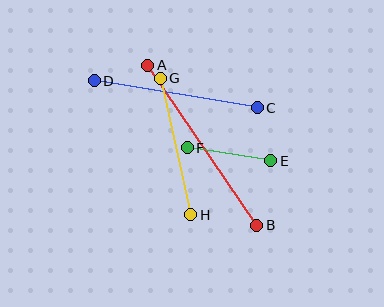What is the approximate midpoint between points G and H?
The midpoint is at approximately (175, 147) pixels.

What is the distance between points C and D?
The distance is approximately 165 pixels.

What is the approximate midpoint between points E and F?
The midpoint is at approximately (229, 154) pixels.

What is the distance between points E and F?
The distance is approximately 85 pixels.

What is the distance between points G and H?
The distance is approximately 140 pixels.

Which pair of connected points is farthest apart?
Points A and B are farthest apart.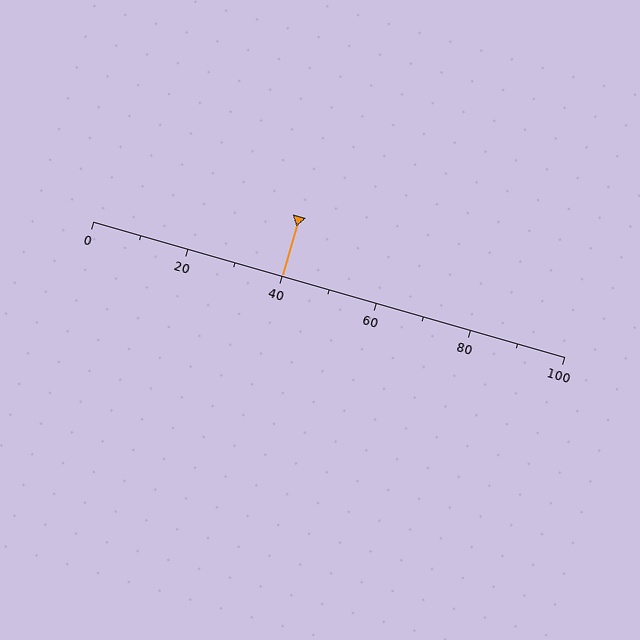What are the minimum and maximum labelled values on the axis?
The axis runs from 0 to 100.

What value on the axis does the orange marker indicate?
The marker indicates approximately 40.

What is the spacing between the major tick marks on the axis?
The major ticks are spaced 20 apart.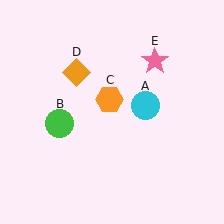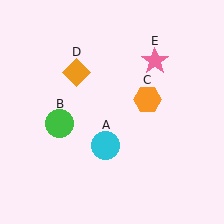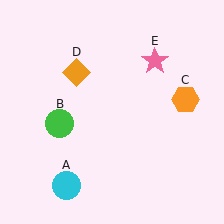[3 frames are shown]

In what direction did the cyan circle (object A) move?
The cyan circle (object A) moved down and to the left.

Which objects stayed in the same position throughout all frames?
Green circle (object B) and orange diamond (object D) and pink star (object E) remained stationary.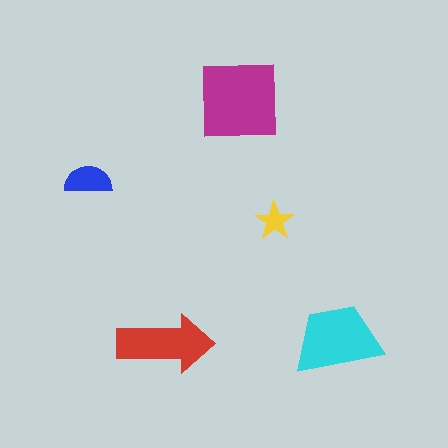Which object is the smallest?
The yellow star.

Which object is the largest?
The magenta square.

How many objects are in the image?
There are 5 objects in the image.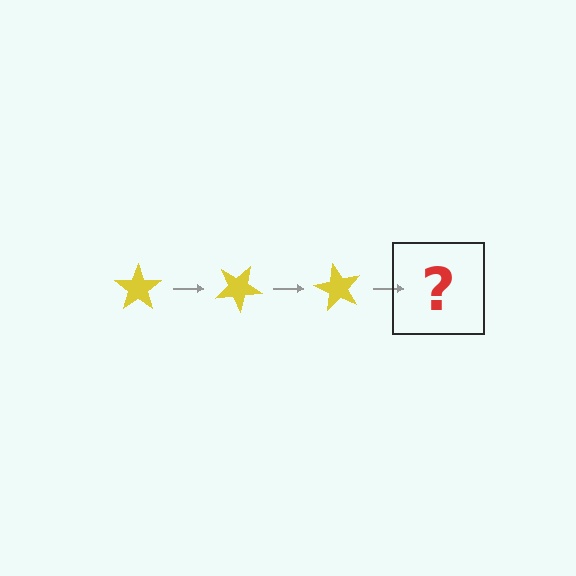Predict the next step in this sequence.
The next step is a yellow star rotated 90 degrees.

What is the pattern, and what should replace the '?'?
The pattern is that the star rotates 30 degrees each step. The '?' should be a yellow star rotated 90 degrees.